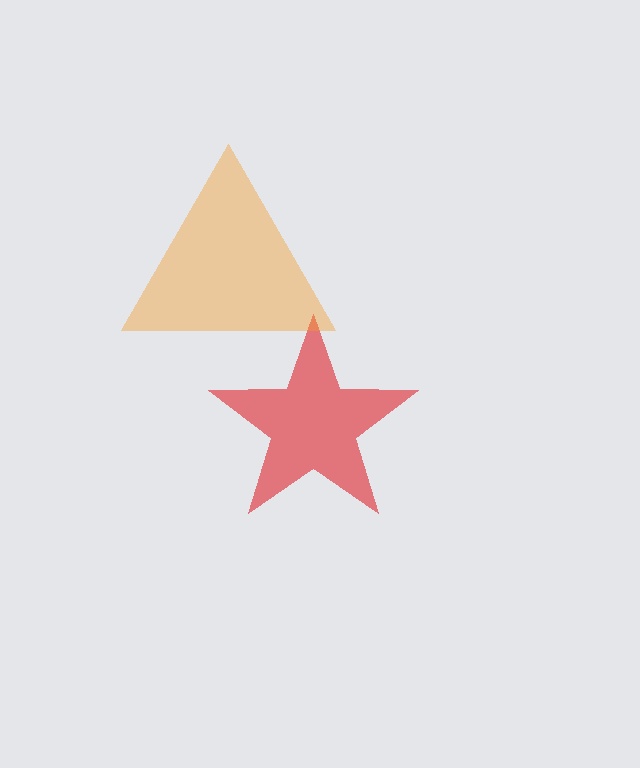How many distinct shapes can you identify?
There are 2 distinct shapes: a red star, an orange triangle.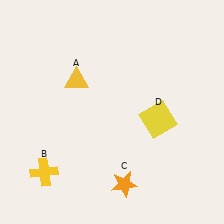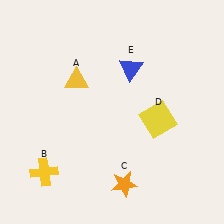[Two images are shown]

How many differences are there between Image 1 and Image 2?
There is 1 difference between the two images.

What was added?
A blue triangle (E) was added in Image 2.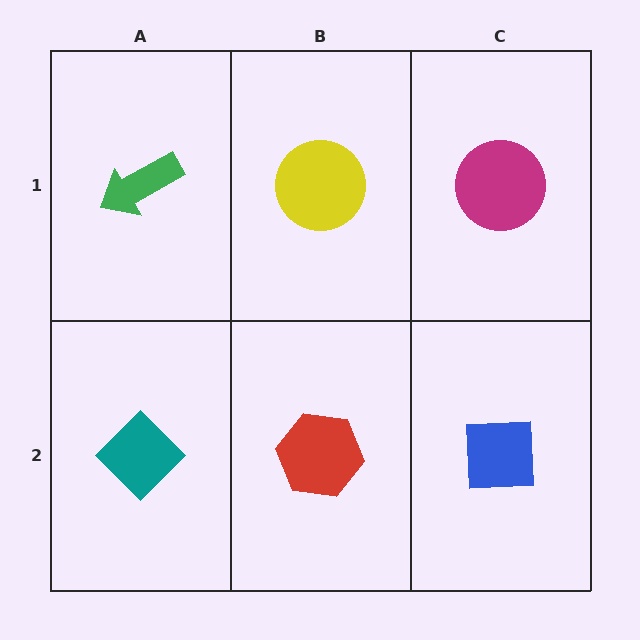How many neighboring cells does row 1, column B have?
3.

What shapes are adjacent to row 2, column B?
A yellow circle (row 1, column B), a teal diamond (row 2, column A), a blue square (row 2, column C).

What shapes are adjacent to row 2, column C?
A magenta circle (row 1, column C), a red hexagon (row 2, column B).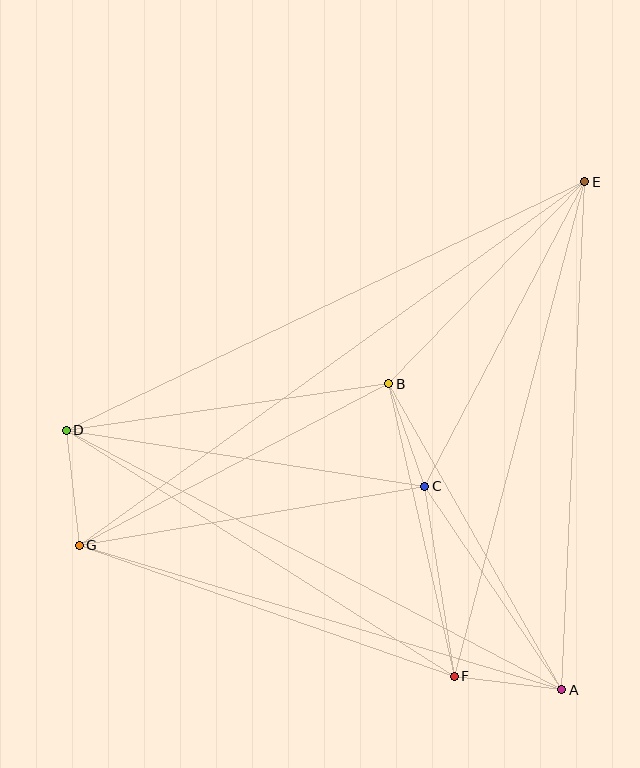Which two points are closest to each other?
Points A and F are closest to each other.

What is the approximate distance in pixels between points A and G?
The distance between A and G is approximately 503 pixels.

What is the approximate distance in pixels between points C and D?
The distance between C and D is approximately 363 pixels.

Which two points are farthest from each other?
Points E and G are farthest from each other.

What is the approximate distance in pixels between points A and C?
The distance between A and C is approximately 245 pixels.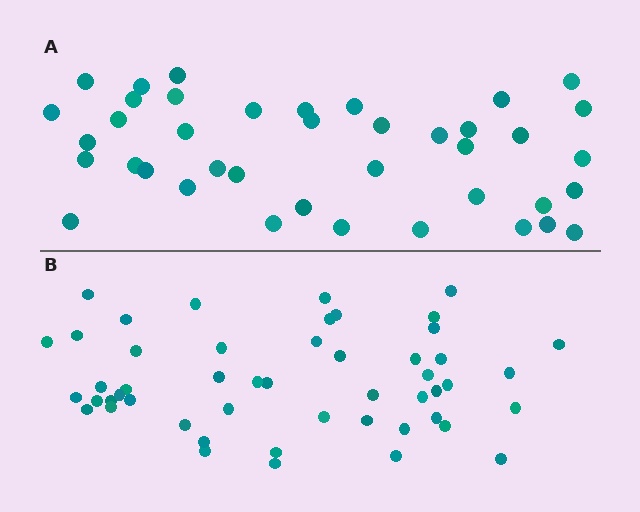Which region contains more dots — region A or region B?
Region B (the bottom region) has more dots.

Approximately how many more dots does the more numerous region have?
Region B has roughly 10 or so more dots than region A.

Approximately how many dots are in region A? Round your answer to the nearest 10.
About 40 dots.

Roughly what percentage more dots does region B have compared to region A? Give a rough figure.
About 25% more.